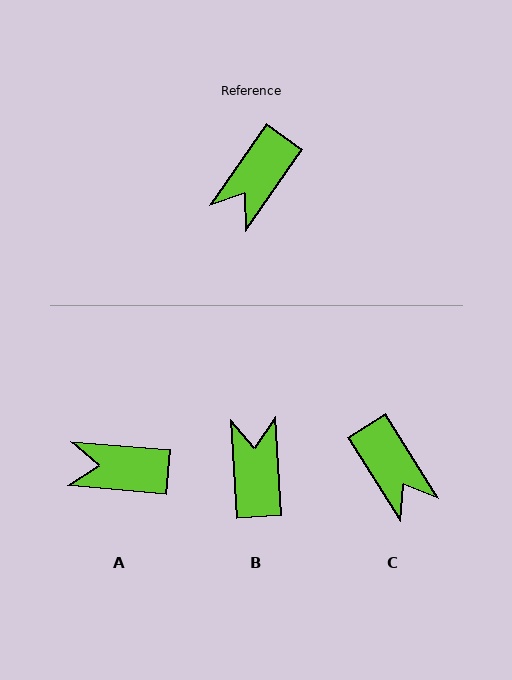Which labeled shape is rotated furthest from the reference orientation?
B, about 142 degrees away.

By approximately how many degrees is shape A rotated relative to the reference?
Approximately 60 degrees clockwise.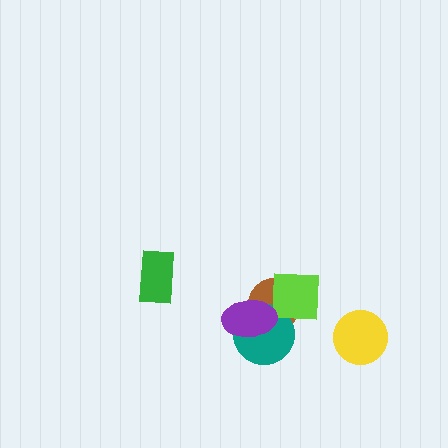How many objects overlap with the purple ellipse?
3 objects overlap with the purple ellipse.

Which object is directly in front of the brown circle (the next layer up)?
The teal circle is directly in front of the brown circle.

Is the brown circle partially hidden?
Yes, it is partially covered by another shape.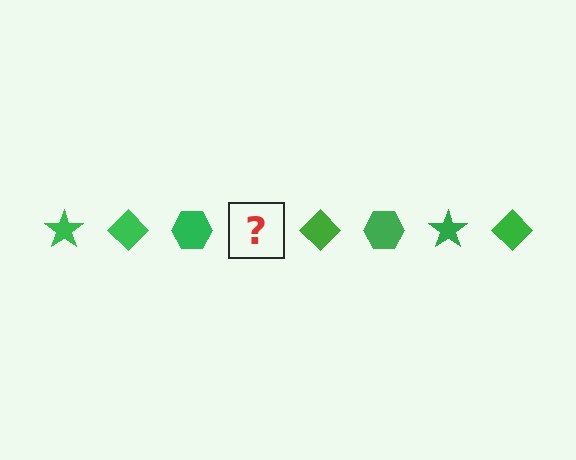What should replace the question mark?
The question mark should be replaced with a green star.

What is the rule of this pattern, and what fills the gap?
The rule is that the pattern cycles through star, diamond, hexagon shapes in green. The gap should be filled with a green star.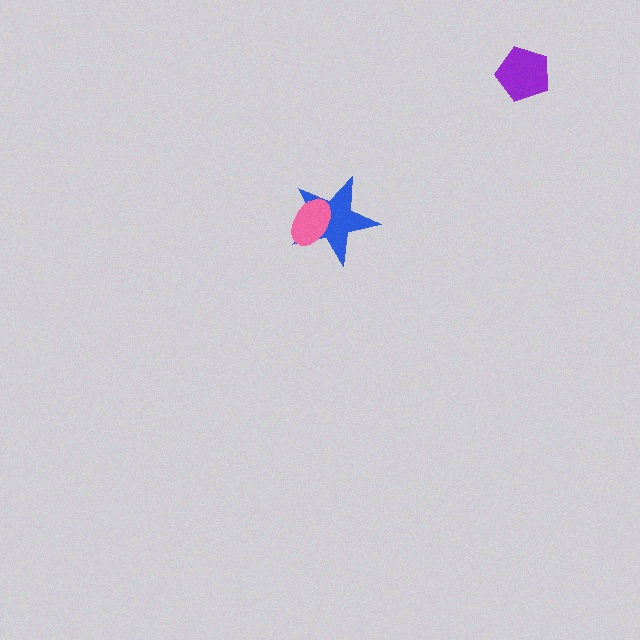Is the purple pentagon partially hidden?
No, no other shape covers it.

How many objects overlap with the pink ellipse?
1 object overlaps with the pink ellipse.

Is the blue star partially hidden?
Yes, it is partially covered by another shape.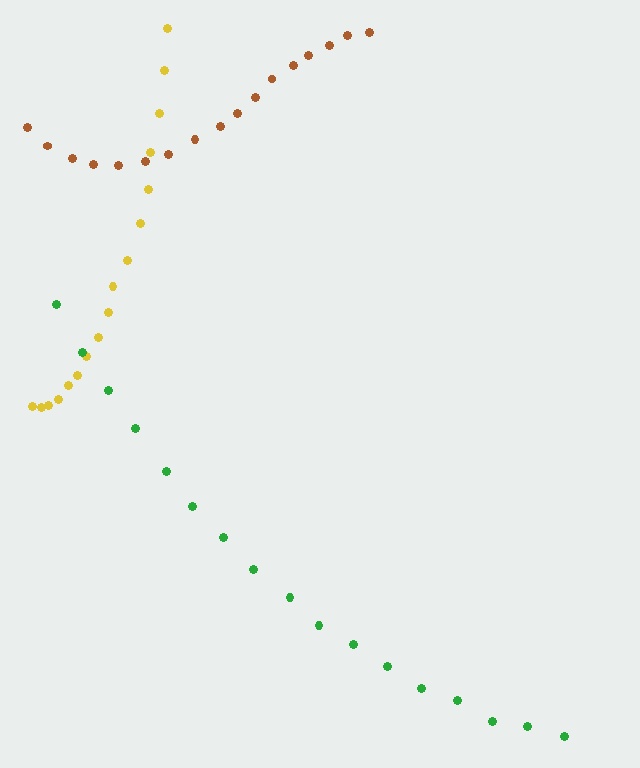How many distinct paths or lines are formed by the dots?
There are 3 distinct paths.